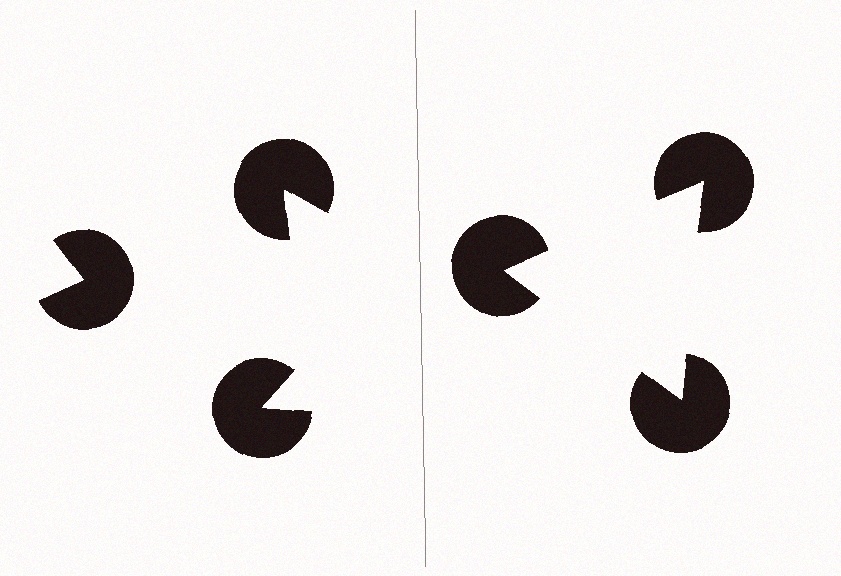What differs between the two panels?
The pac-man discs are positioned identically on both sides; only the wedge orientations differ. On the right they align to a triangle; on the left they are misaligned.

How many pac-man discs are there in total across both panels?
6 — 3 on each side.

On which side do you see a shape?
An illusory triangle appears on the right side. On the left side the wedge cuts are rotated, so no coherent shape forms.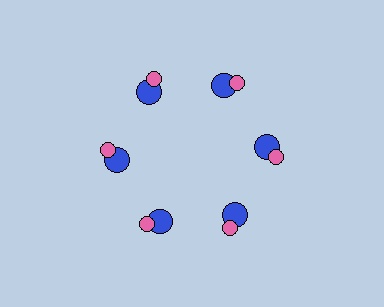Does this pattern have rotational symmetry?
Yes, this pattern has 6-fold rotational symmetry. It looks the same after rotating 60 degrees around the center.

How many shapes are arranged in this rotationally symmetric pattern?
There are 12 shapes, arranged in 6 groups of 2.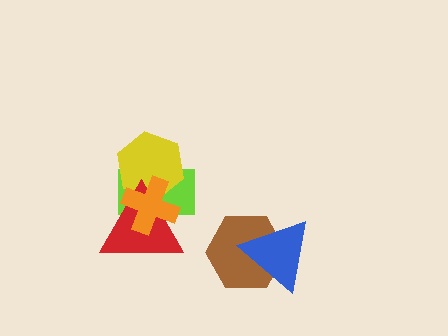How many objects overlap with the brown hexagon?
1 object overlaps with the brown hexagon.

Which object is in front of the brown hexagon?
The blue triangle is in front of the brown hexagon.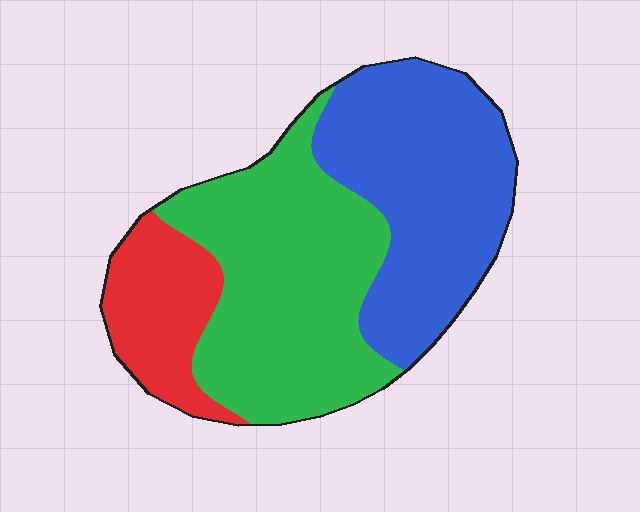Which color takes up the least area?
Red, at roughly 15%.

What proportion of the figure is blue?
Blue takes up about two fifths (2/5) of the figure.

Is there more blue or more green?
Green.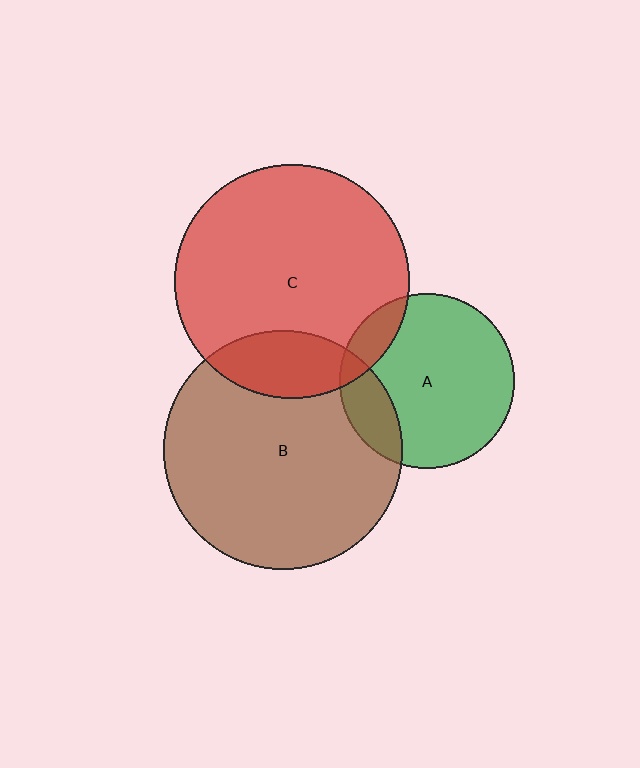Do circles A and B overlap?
Yes.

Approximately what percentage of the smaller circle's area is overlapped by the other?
Approximately 15%.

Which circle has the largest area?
Circle B (brown).